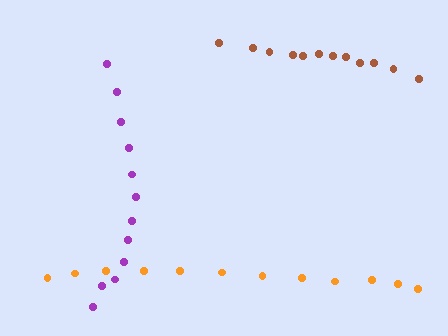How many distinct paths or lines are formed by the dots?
There are 3 distinct paths.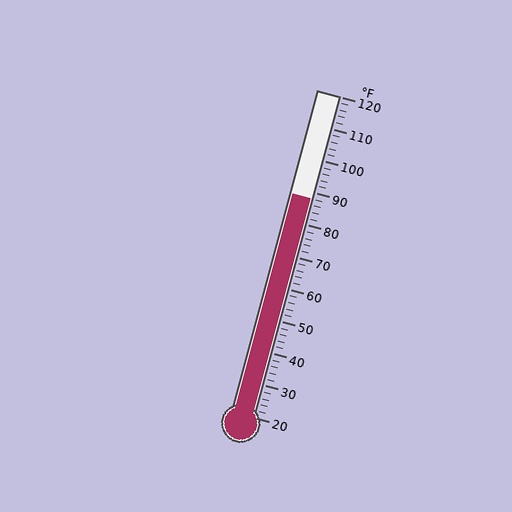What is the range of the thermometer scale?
The thermometer scale ranges from 20°F to 120°F.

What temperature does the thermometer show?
The thermometer shows approximately 88°F.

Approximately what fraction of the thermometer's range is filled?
The thermometer is filled to approximately 70% of its range.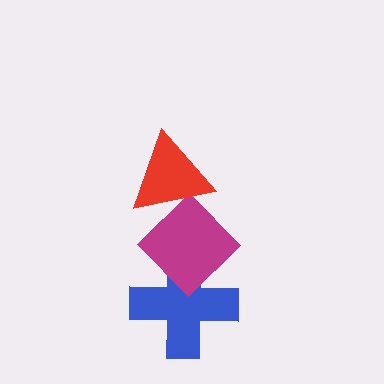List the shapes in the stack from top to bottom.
From top to bottom: the red triangle, the magenta diamond, the blue cross.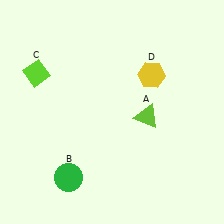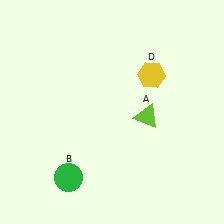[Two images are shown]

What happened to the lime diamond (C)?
The lime diamond (C) was removed in Image 2. It was in the top-left area of Image 1.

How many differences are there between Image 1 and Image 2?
There is 1 difference between the two images.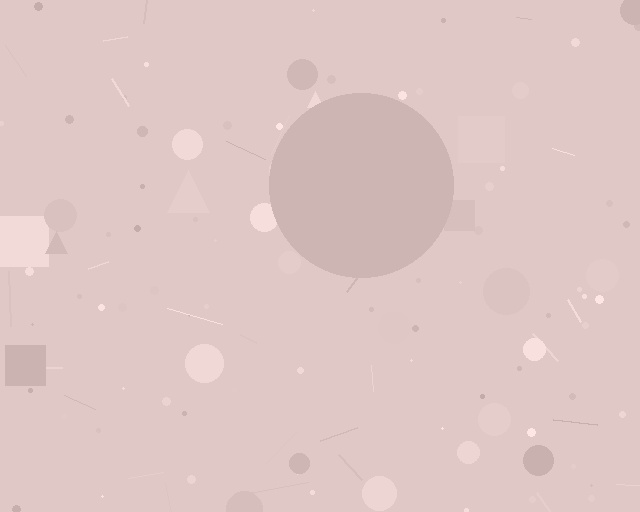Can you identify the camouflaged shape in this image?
The camouflaged shape is a circle.